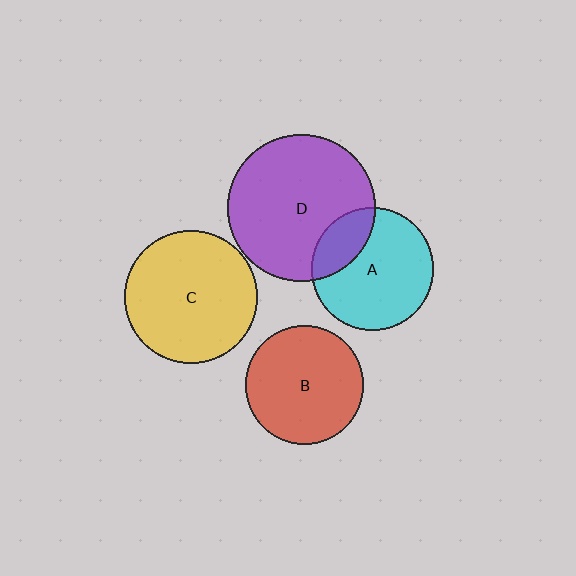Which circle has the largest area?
Circle D (purple).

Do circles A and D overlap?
Yes.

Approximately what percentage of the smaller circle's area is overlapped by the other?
Approximately 25%.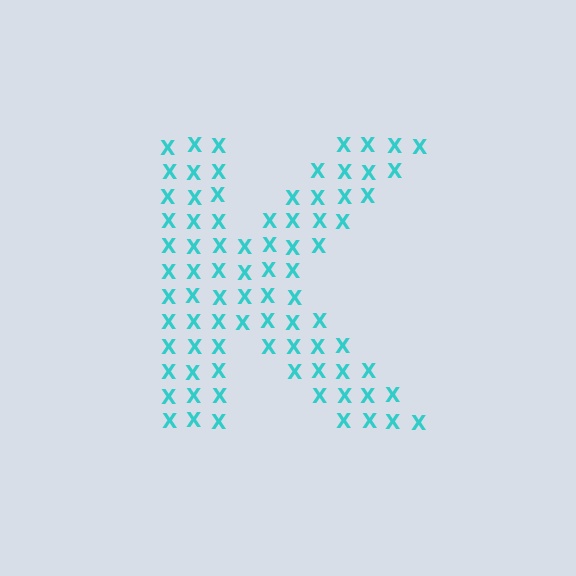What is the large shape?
The large shape is the letter K.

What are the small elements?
The small elements are letter X's.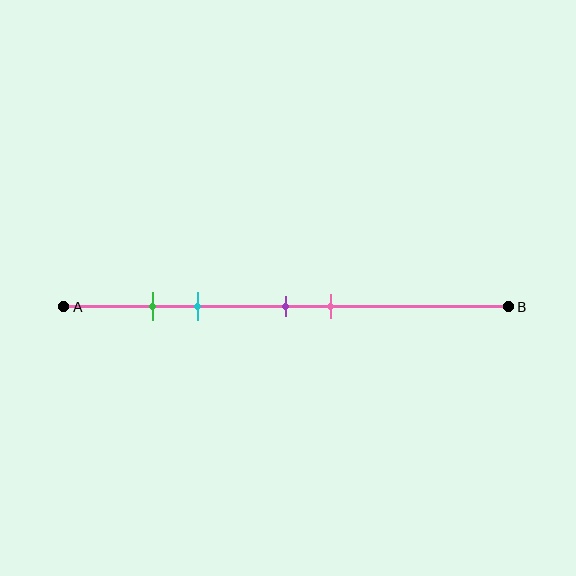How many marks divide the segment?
There are 4 marks dividing the segment.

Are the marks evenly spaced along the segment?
No, the marks are not evenly spaced.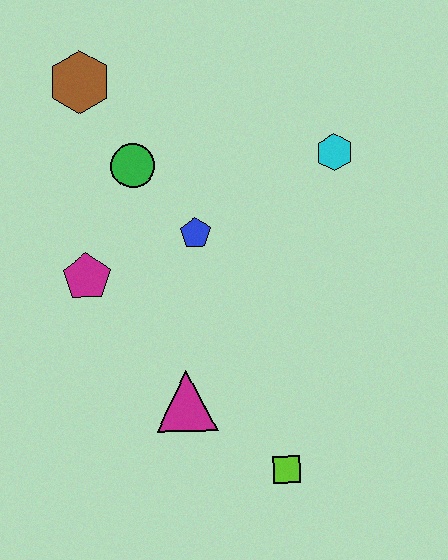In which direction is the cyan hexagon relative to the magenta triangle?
The cyan hexagon is above the magenta triangle.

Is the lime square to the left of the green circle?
No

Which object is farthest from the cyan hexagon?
The lime square is farthest from the cyan hexagon.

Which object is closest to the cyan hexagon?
The blue pentagon is closest to the cyan hexagon.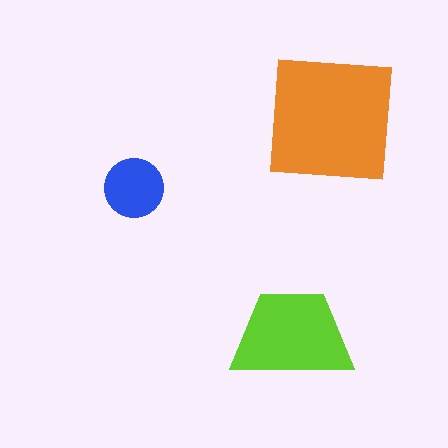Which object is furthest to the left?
The blue circle is leftmost.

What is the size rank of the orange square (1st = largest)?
1st.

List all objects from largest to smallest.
The orange square, the lime trapezoid, the blue circle.